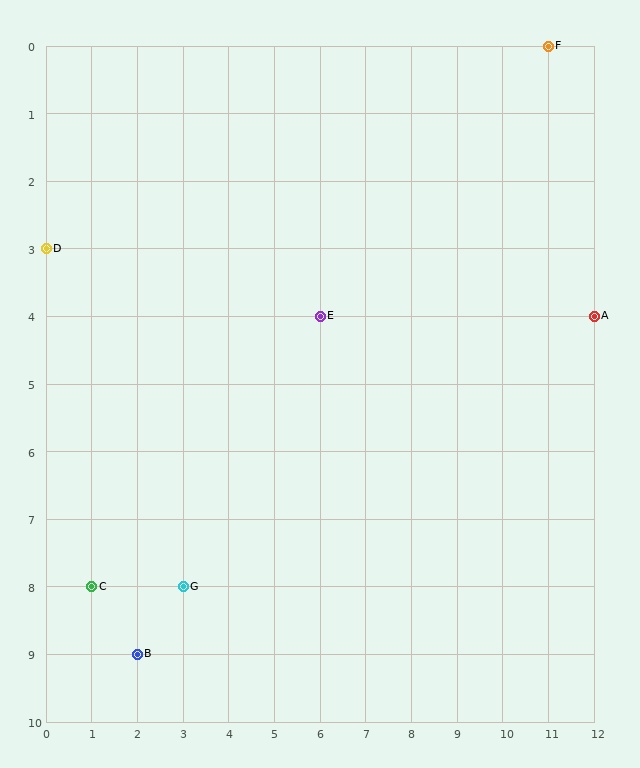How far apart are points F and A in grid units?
Points F and A are 1 column and 4 rows apart (about 4.1 grid units diagonally).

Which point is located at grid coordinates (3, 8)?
Point G is at (3, 8).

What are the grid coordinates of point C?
Point C is at grid coordinates (1, 8).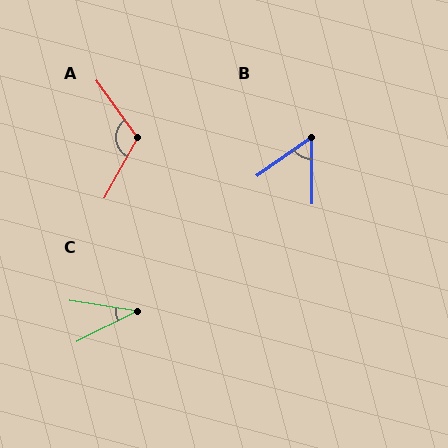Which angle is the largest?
A, at approximately 115 degrees.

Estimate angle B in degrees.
Approximately 56 degrees.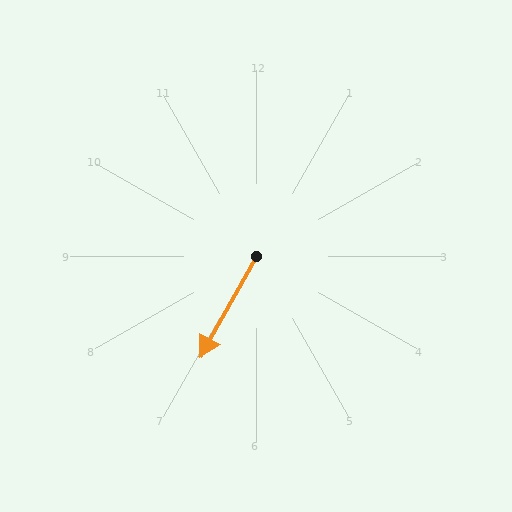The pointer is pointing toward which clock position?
Roughly 7 o'clock.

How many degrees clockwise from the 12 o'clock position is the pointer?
Approximately 209 degrees.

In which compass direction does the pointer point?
Southwest.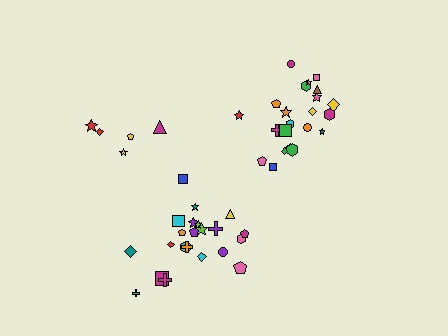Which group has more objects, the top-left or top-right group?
The top-right group.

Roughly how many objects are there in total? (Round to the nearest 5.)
Roughly 50 objects in total.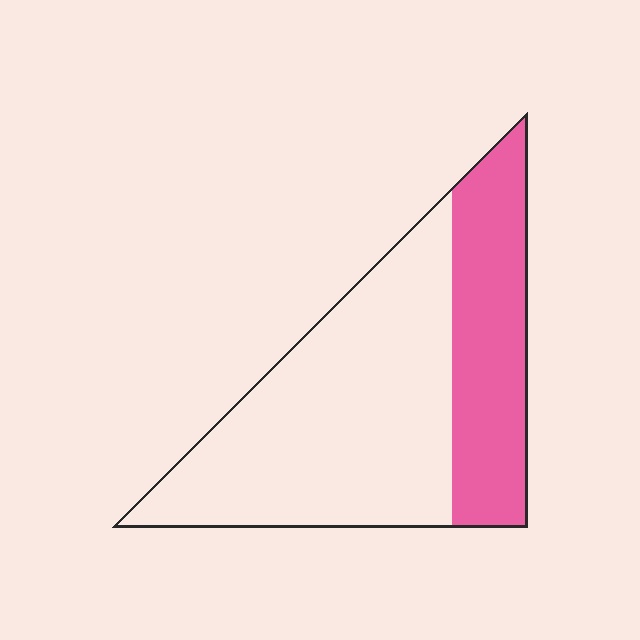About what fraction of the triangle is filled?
About one third (1/3).